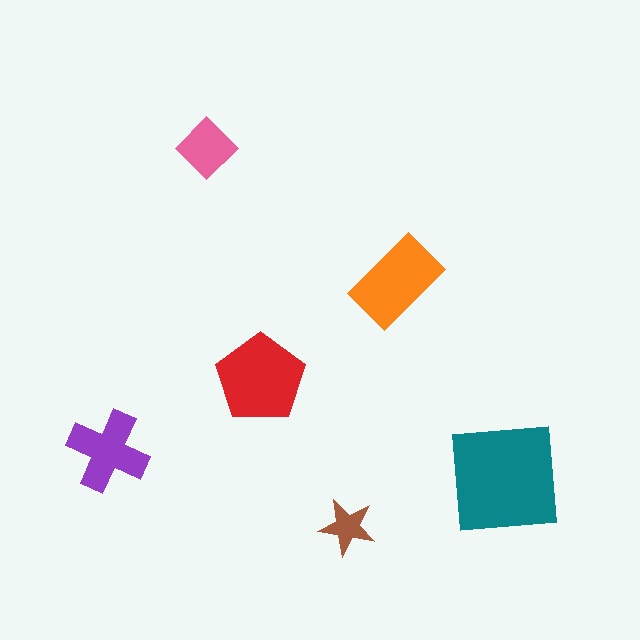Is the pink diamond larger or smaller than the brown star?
Larger.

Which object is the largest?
The teal square.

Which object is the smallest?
The brown star.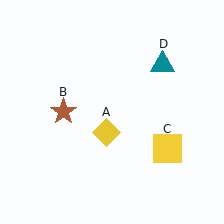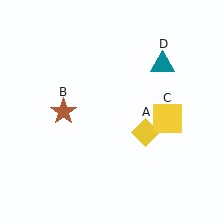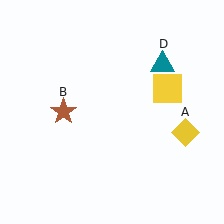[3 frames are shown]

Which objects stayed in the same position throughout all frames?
Brown star (object B) and teal triangle (object D) remained stationary.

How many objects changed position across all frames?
2 objects changed position: yellow diamond (object A), yellow square (object C).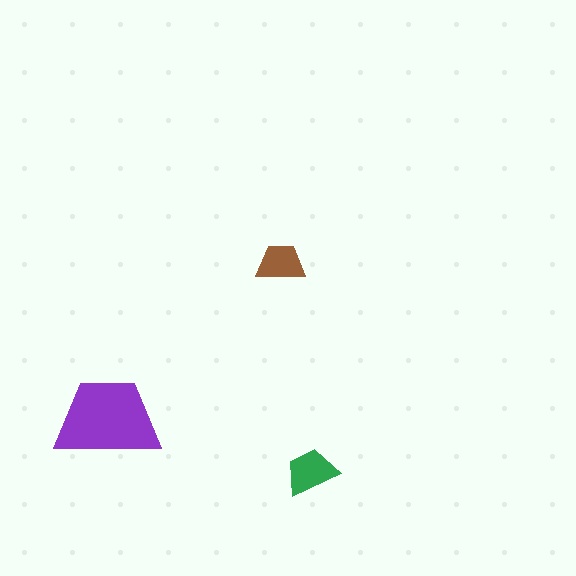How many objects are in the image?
There are 3 objects in the image.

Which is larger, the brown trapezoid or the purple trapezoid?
The purple one.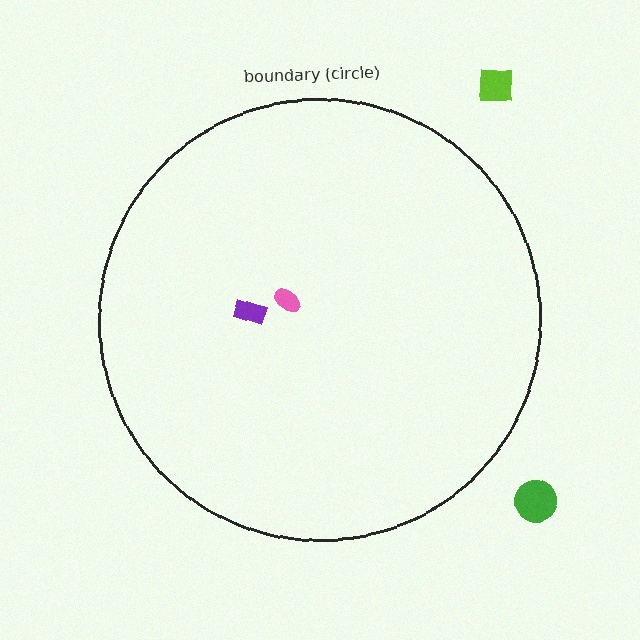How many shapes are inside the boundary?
2 inside, 2 outside.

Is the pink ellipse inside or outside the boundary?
Inside.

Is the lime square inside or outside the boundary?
Outside.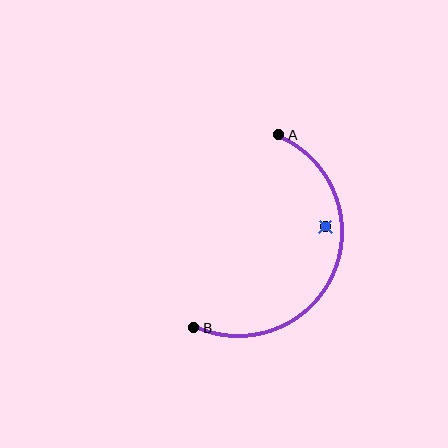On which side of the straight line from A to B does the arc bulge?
The arc bulges to the right of the straight line connecting A and B.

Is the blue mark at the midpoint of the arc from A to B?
No — the blue mark does not lie on the arc at all. It sits slightly inside the curve.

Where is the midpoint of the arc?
The arc midpoint is the point on the curve farthest from the straight line joining A and B. It sits to the right of that line.